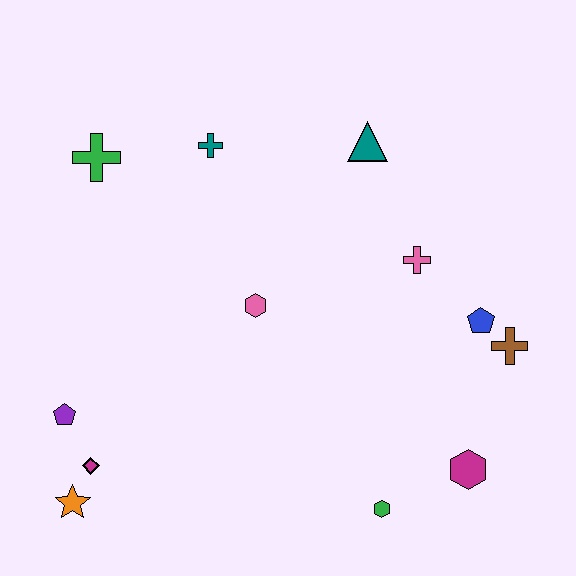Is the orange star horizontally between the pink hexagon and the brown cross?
No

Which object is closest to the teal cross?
The green cross is closest to the teal cross.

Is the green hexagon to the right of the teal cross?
Yes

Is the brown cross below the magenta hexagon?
No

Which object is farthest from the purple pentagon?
The brown cross is farthest from the purple pentagon.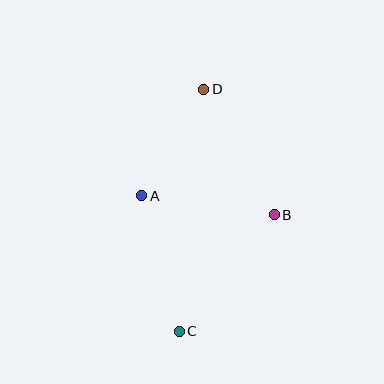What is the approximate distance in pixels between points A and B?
The distance between A and B is approximately 134 pixels.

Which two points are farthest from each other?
Points C and D are farthest from each other.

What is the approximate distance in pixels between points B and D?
The distance between B and D is approximately 143 pixels.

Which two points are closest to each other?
Points A and D are closest to each other.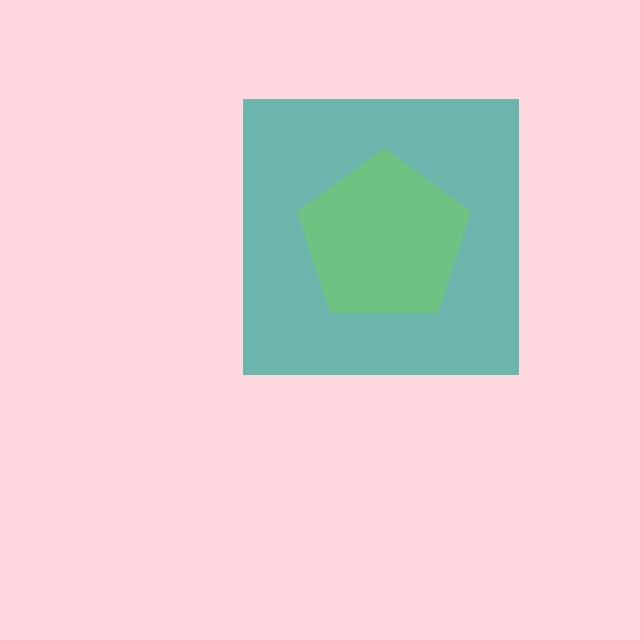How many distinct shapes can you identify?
There are 2 distinct shapes: a teal square, a lime pentagon.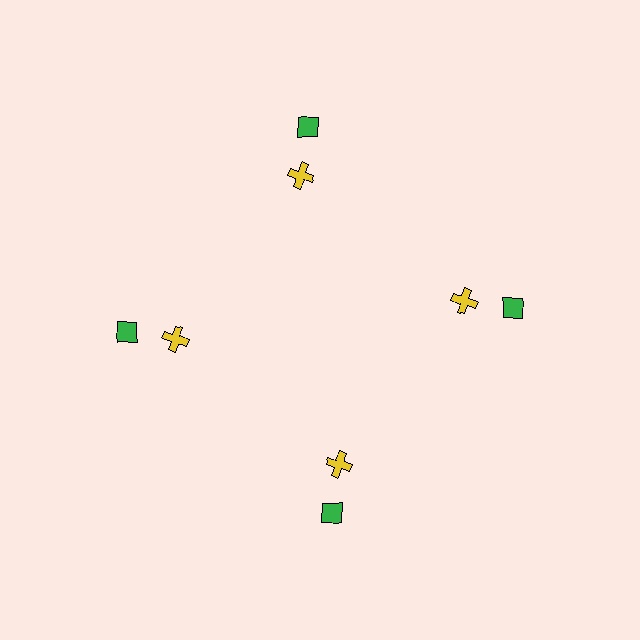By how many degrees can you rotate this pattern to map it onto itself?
The pattern maps onto itself every 90 degrees of rotation.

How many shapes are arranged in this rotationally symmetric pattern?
There are 8 shapes, arranged in 4 groups of 2.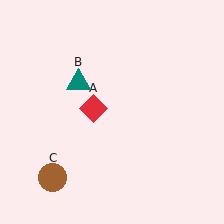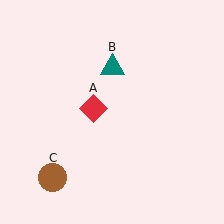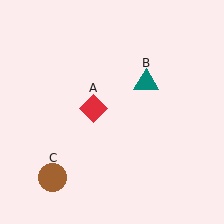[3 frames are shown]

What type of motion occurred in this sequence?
The teal triangle (object B) rotated clockwise around the center of the scene.